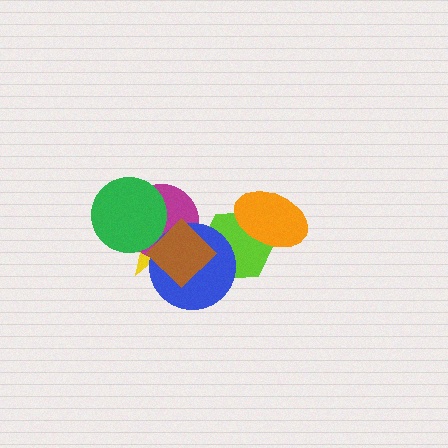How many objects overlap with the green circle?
2 objects overlap with the green circle.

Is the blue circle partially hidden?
Yes, it is partially covered by another shape.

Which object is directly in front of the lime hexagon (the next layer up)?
The blue circle is directly in front of the lime hexagon.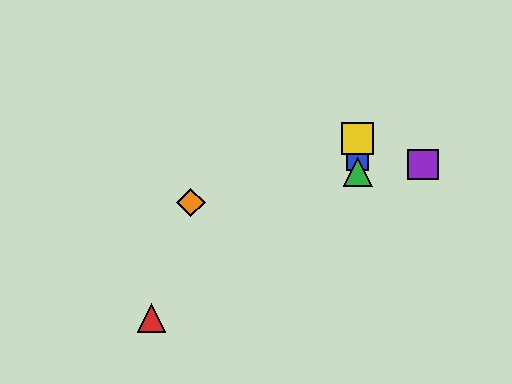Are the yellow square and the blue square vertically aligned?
Yes, both are at x≈358.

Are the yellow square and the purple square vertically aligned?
No, the yellow square is at x≈358 and the purple square is at x≈423.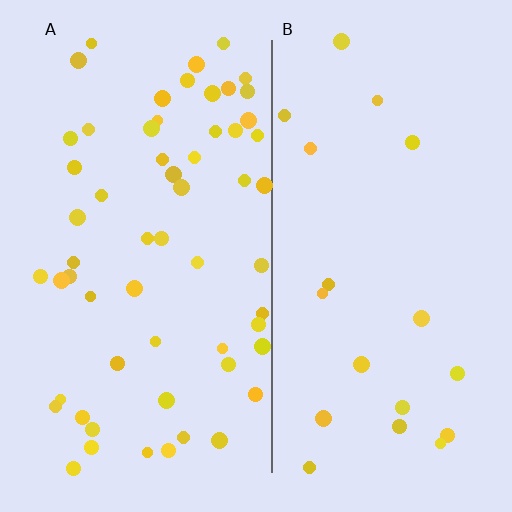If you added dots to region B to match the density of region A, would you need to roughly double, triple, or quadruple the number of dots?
Approximately triple.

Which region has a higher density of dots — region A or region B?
A (the left).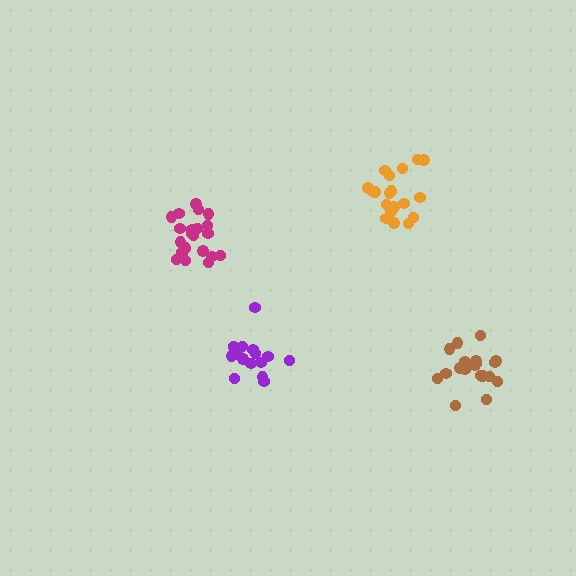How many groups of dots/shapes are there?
There are 4 groups.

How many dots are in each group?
Group 1: 21 dots, Group 2: 19 dots, Group 3: 20 dots, Group 4: 17 dots (77 total).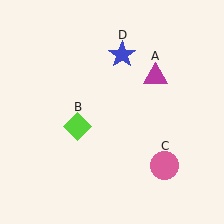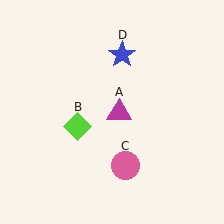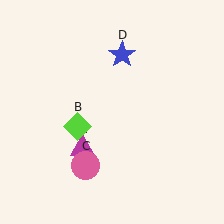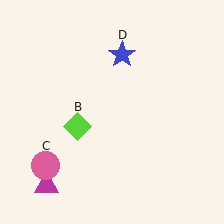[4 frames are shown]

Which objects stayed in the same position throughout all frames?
Lime diamond (object B) and blue star (object D) remained stationary.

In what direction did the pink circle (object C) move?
The pink circle (object C) moved left.